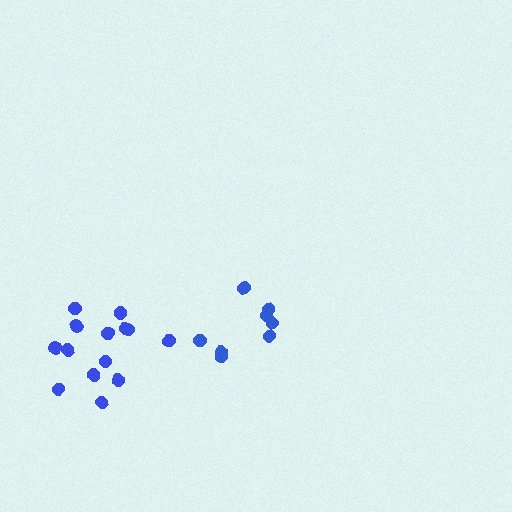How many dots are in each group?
Group 1: 8 dots, Group 2: 14 dots (22 total).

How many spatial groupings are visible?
There are 2 spatial groupings.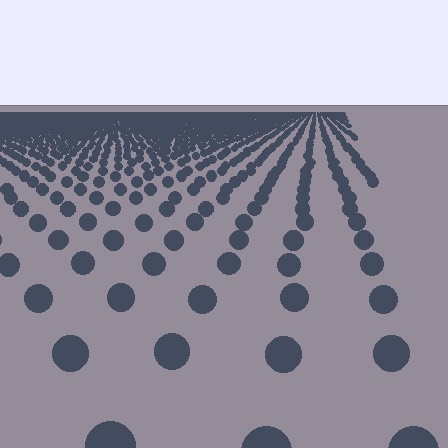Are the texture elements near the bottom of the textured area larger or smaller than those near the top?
Larger. Near the bottom, elements are closer to the viewer and appear at a bigger on-screen size.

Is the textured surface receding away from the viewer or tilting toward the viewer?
The surface is receding away from the viewer. Texture elements get smaller and denser toward the top.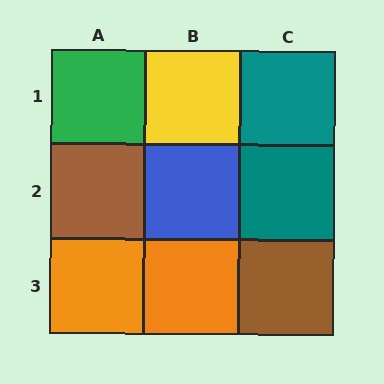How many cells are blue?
1 cell is blue.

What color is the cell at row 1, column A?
Green.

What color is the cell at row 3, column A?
Orange.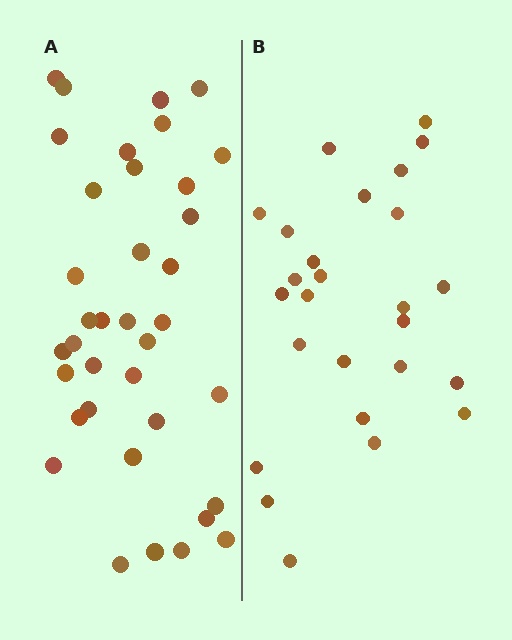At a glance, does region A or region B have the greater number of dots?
Region A (the left region) has more dots.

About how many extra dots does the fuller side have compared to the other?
Region A has roughly 12 or so more dots than region B.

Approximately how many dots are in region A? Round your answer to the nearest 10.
About 40 dots. (The exact count is 37, which rounds to 40.)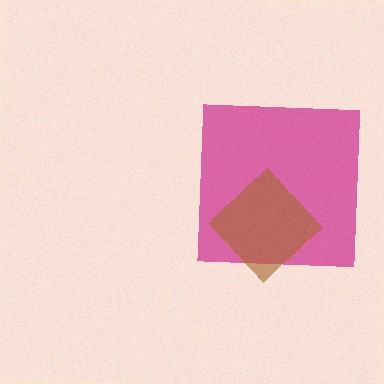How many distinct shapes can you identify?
There are 2 distinct shapes: a magenta square, a brown diamond.